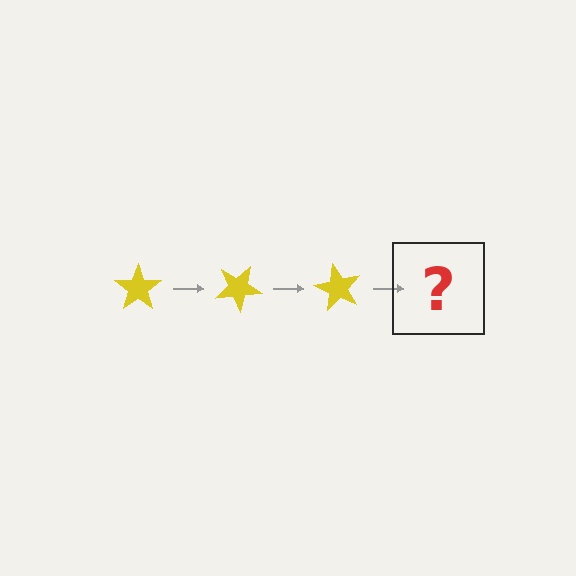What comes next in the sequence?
The next element should be a yellow star rotated 90 degrees.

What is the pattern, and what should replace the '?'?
The pattern is that the star rotates 30 degrees each step. The '?' should be a yellow star rotated 90 degrees.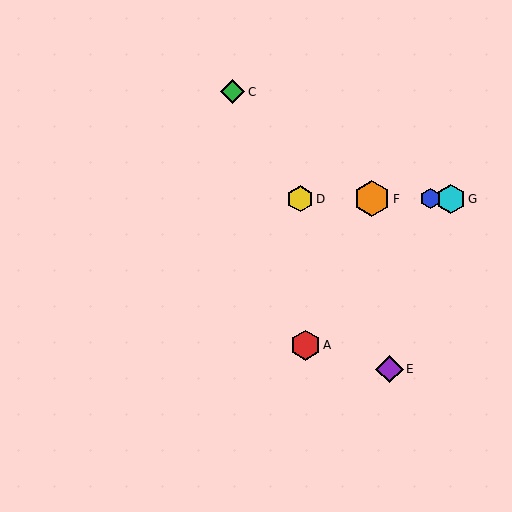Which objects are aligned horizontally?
Objects B, D, F, G are aligned horizontally.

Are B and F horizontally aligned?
Yes, both are at y≈199.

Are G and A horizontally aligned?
No, G is at y≈199 and A is at y≈345.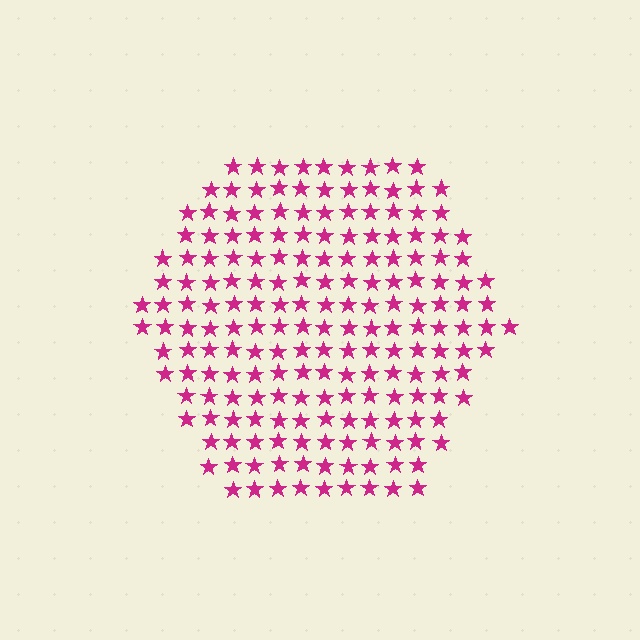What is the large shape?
The large shape is a hexagon.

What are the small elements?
The small elements are stars.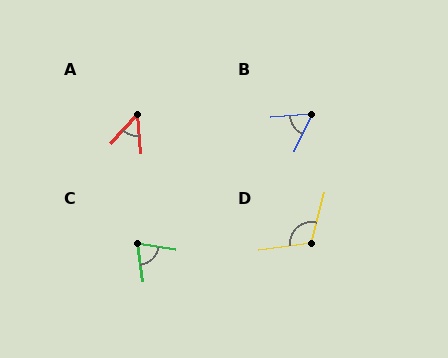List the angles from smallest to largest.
A (48°), B (60°), C (73°), D (112°).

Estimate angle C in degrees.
Approximately 73 degrees.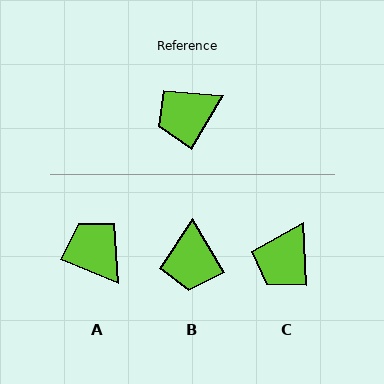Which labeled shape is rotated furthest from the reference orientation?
A, about 82 degrees away.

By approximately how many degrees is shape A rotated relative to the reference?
Approximately 82 degrees clockwise.